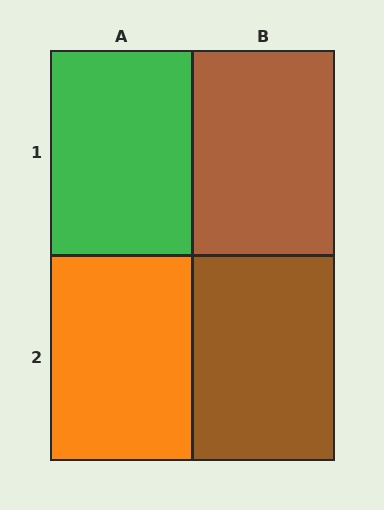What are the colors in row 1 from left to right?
Green, brown.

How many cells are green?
1 cell is green.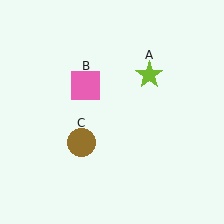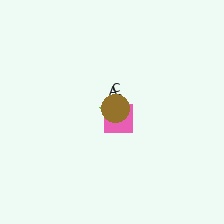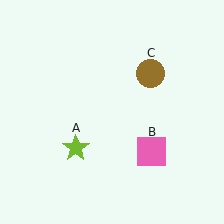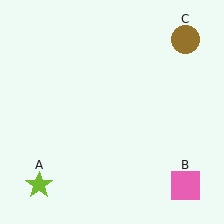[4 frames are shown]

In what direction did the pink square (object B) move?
The pink square (object B) moved down and to the right.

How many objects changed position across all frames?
3 objects changed position: lime star (object A), pink square (object B), brown circle (object C).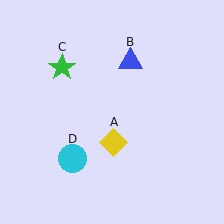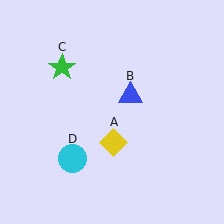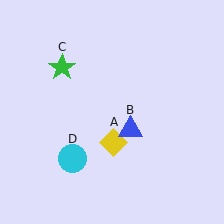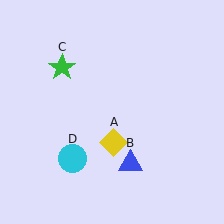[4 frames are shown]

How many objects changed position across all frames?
1 object changed position: blue triangle (object B).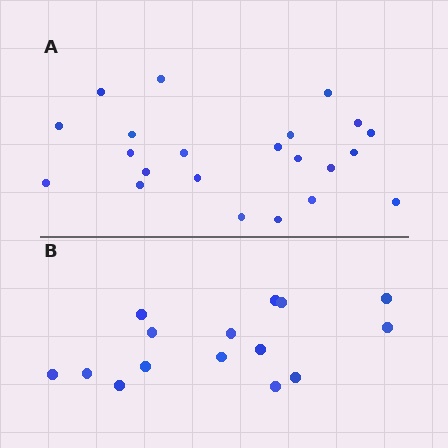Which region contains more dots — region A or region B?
Region A (the top region) has more dots.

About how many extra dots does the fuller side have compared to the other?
Region A has roughly 8 or so more dots than region B.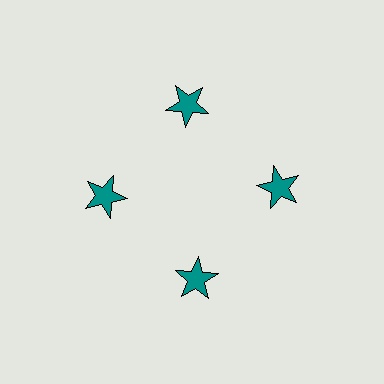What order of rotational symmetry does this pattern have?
This pattern has 4-fold rotational symmetry.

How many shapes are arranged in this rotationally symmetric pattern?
There are 4 shapes, arranged in 4 groups of 1.